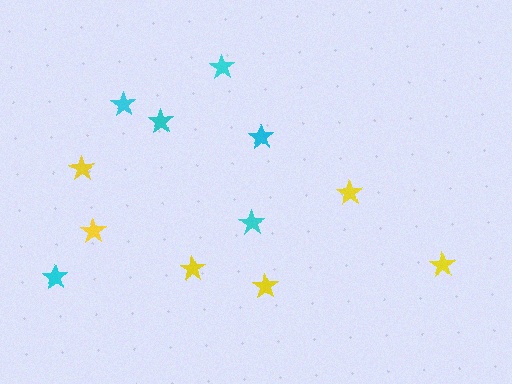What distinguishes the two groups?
There are 2 groups: one group of yellow stars (6) and one group of cyan stars (6).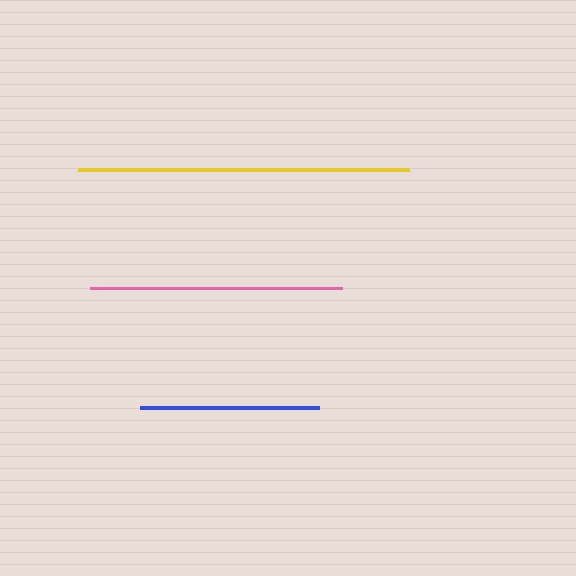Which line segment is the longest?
The yellow line is the longest at approximately 332 pixels.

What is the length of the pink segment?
The pink segment is approximately 252 pixels long.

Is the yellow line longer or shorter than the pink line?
The yellow line is longer than the pink line.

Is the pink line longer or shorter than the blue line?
The pink line is longer than the blue line.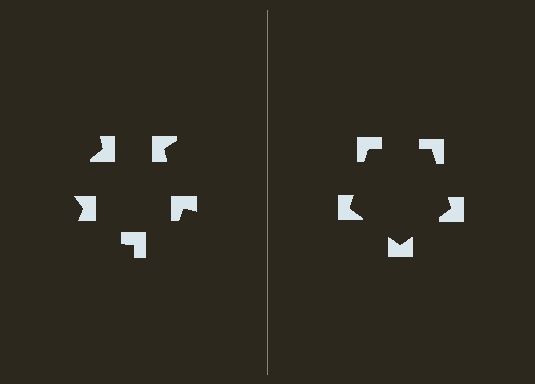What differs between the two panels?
The notched squares are positioned identically on both sides; only the wedge orientations differ. On the right they align to a pentagon; on the left they are misaligned.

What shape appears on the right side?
An illusory pentagon.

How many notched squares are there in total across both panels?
10 — 5 on each side.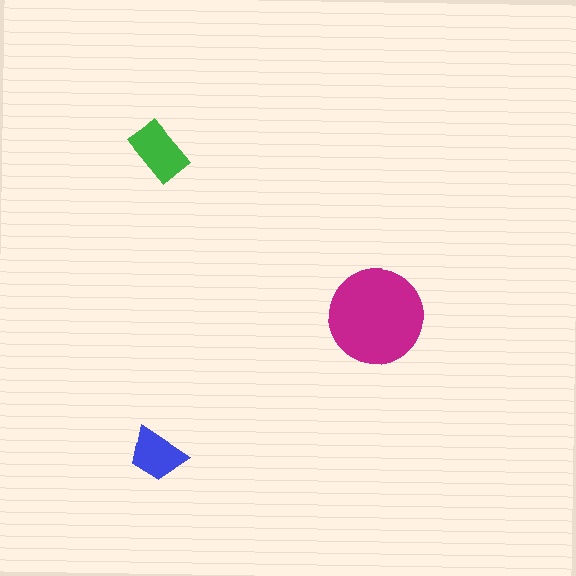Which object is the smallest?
The blue trapezoid.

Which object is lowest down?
The blue trapezoid is bottommost.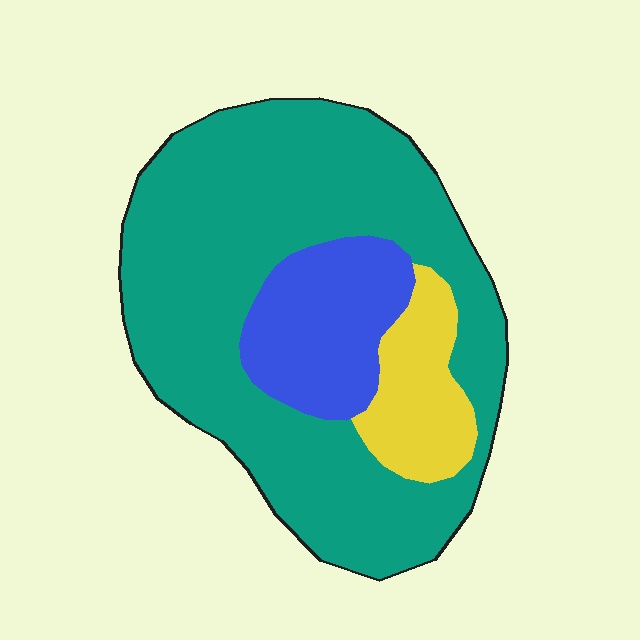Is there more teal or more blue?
Teal.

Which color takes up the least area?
Yellow, at roughly 10%.